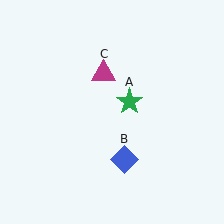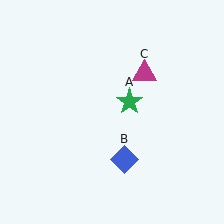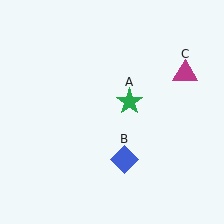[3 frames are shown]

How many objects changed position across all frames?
1 object changed position: magenta triangle (object C).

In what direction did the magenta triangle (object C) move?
The magenta triangle (object C) moved right.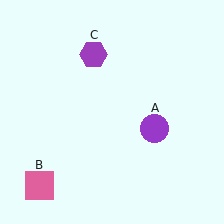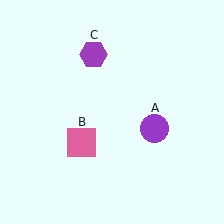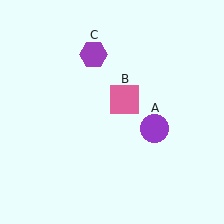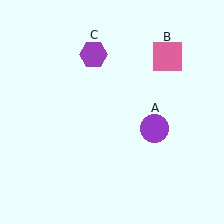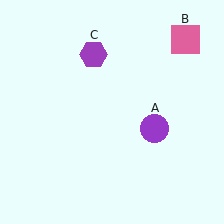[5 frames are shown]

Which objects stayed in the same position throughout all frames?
Purple circle (object A) and purple hexagon (object C) remained stationary.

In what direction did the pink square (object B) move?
The pink square (object B) moved up and to the right.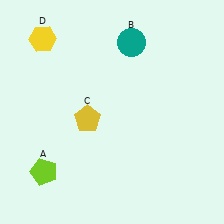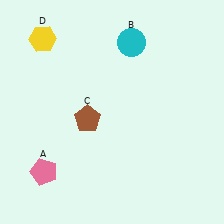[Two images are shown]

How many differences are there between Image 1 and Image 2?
There are 3 differences between the two images.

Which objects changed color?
A changed from lime to pink. B changed from teal to cyan. C changed from yellow to brown.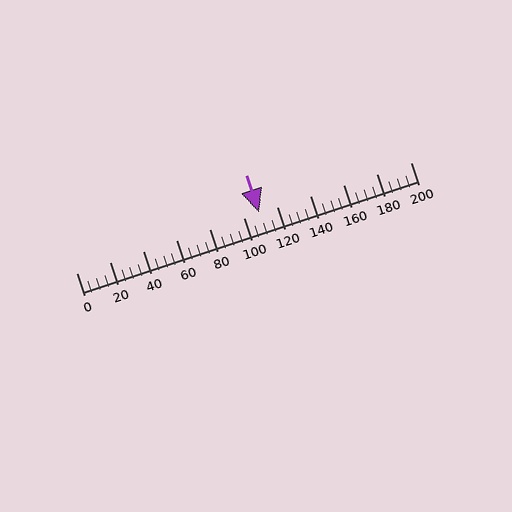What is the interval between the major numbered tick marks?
The major tick marks are spaced 20 units apart.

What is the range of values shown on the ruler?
The ruler shows values from 0 to 200.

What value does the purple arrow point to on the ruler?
The purple arrow points to approximately 109.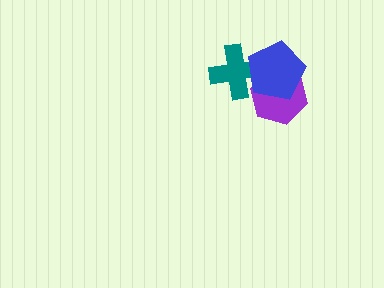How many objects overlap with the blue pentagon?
2 objects overlap with the blue pentagon.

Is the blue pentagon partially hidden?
No, no other shape covers it.